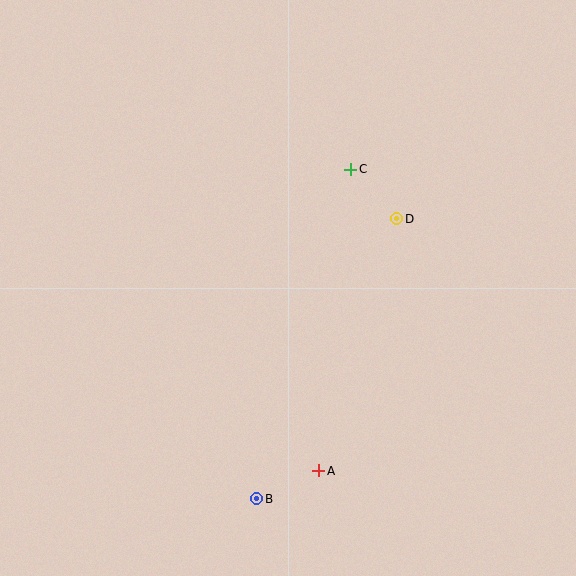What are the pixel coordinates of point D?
Point D is at (397, 219).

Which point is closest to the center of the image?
Point D at (397, 219) is closest to the center.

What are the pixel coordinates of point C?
Point C is at (351, 169).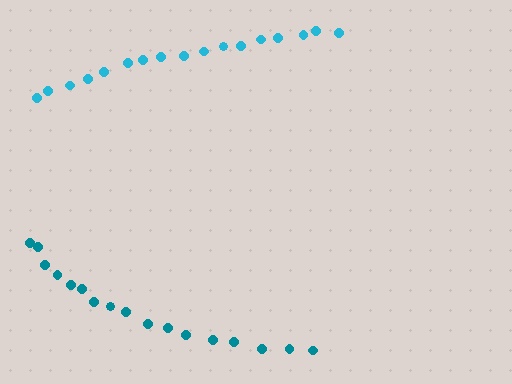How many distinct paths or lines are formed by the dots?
There are 2 distinct paths.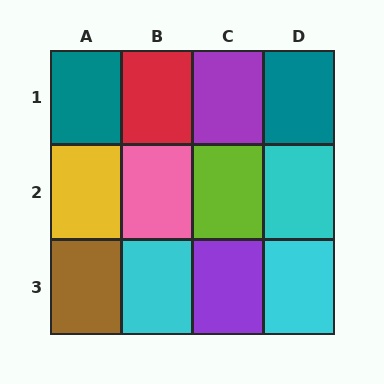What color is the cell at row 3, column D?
Cyan.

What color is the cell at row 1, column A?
Teal.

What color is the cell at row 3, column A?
Brown.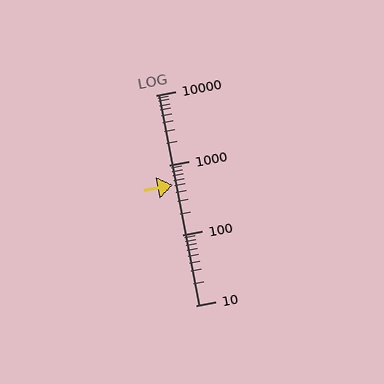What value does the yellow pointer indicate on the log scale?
The pointer indicates approximately 520.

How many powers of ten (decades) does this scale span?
The scale spans 3 decades, from 10 to 10000.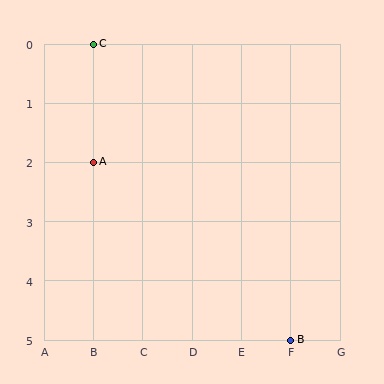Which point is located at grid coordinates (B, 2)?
Point A is at (B, 2).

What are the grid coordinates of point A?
Point A is at grid coordinates (B, 2).